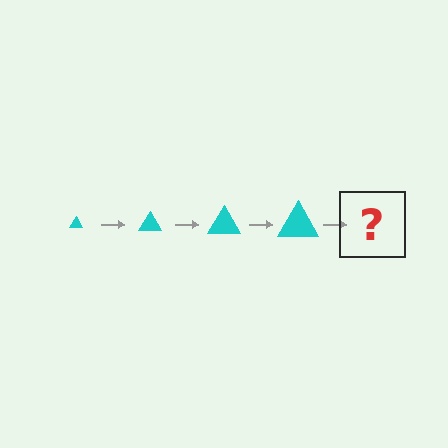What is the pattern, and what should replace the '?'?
The pattern is that the triangle gets progressively larger each step. The '?' should be a cyan triangle, larger than the previous one.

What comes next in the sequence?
The next element should be a cyan triangle, larger than the previous one.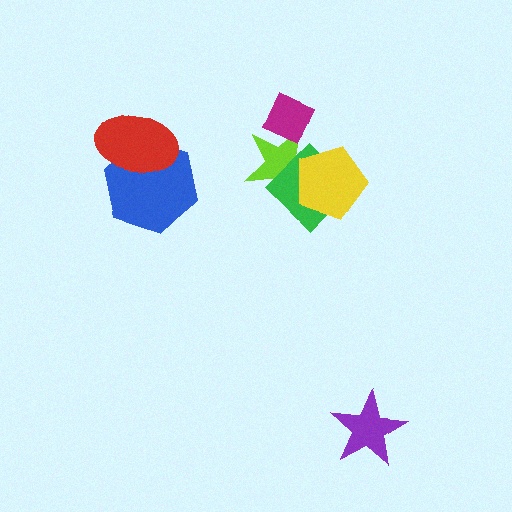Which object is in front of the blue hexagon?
The red ellipse is in front of the blue hexagon.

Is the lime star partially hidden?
Yes, it is partially covered by another shape.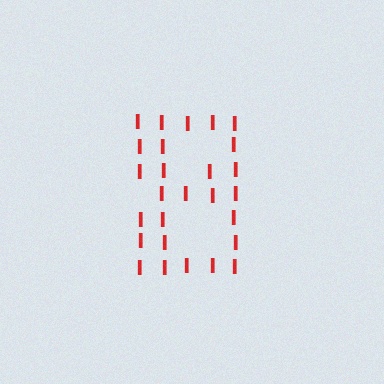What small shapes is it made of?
It is made of small letter I's.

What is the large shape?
The large shape is the digit 8.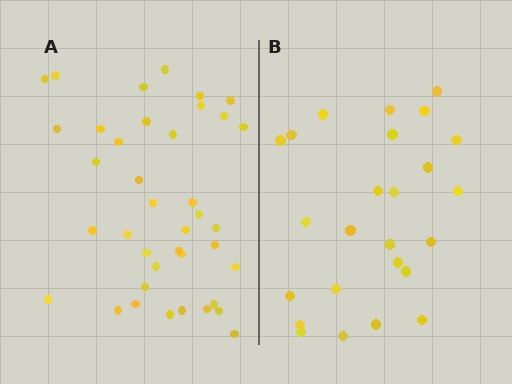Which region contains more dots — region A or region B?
Region A (the left region) has more dots.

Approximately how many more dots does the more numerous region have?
Region A has approximately 15 more dots than region B.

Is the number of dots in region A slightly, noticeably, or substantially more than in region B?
Region A has substantially more. The ratio is roughly 1.6 to 1.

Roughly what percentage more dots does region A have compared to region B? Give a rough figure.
About 55% more.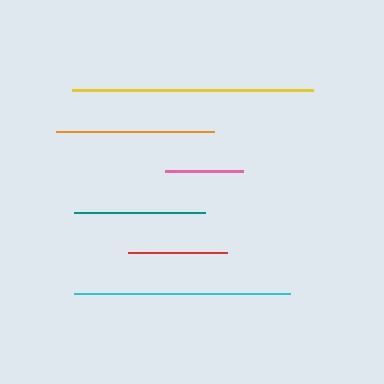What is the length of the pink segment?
The pink segment is approximately 78 pixels long.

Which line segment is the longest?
The yellow line is the longest at approximately 240 pixels.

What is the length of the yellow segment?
The yellow segment is approximately 240 pixels long.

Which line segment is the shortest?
The pink line is the shortest at approximately 78 pixels.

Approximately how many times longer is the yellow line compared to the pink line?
The yellow line is approximately 3.1 times the length of the pink line.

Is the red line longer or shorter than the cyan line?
The cyan line is longer than the red line.